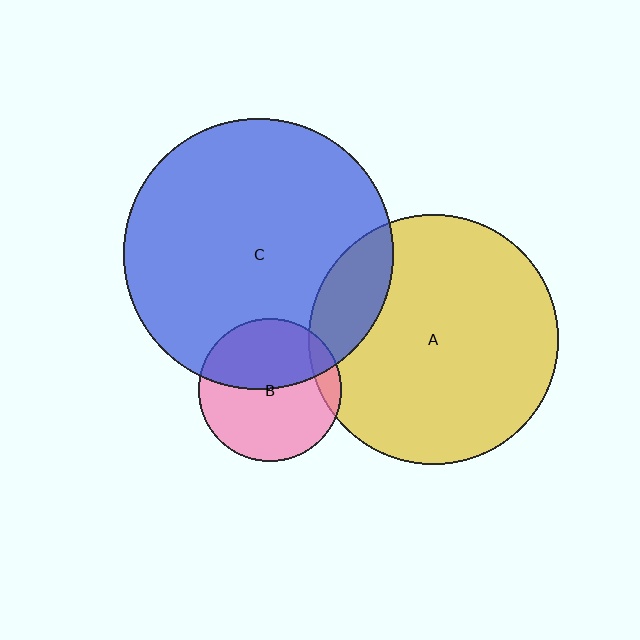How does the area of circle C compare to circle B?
Approximately 3.6 times.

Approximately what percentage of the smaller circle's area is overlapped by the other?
Approximately 10%.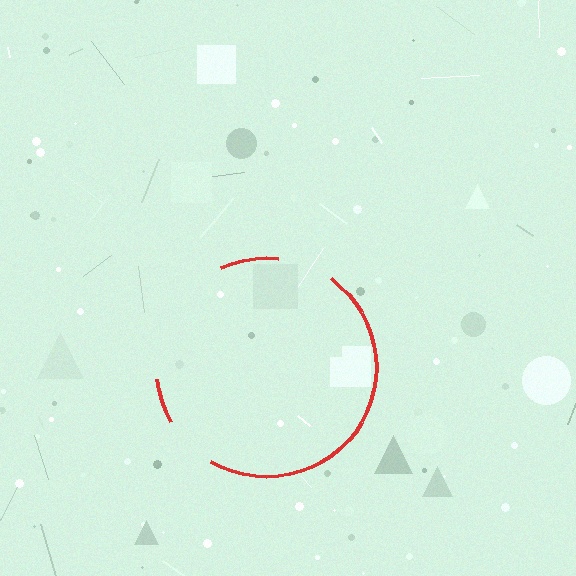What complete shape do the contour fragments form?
The contour fragments form a circle.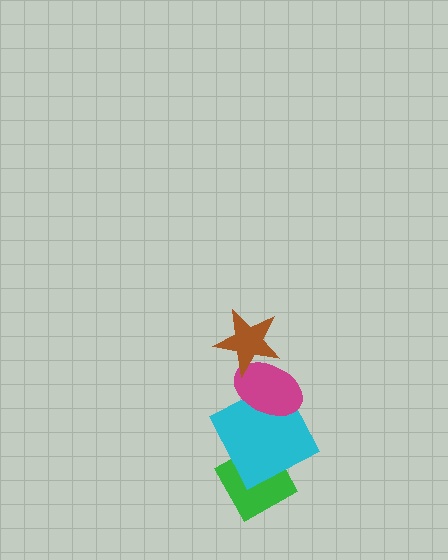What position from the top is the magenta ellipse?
The magenta ellipse is 2nd from the top.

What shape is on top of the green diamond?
The cyan square is on top of the green diamond.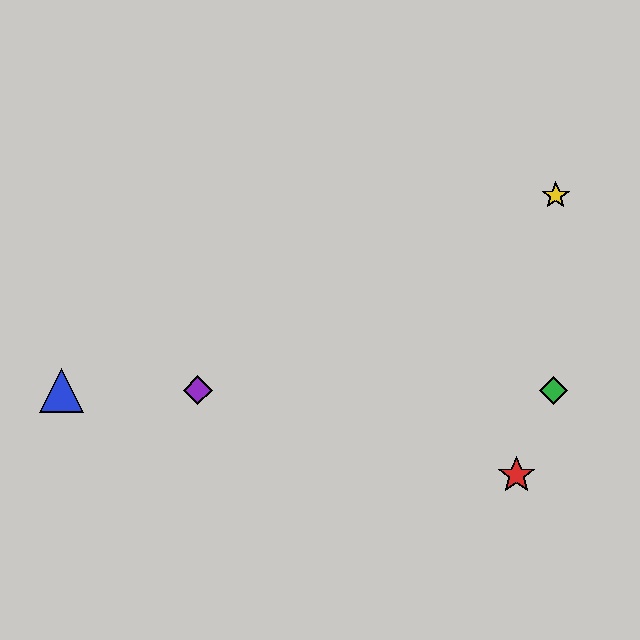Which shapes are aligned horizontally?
The blue triangle, the green diamond, the purple diamond are aligned horizontally.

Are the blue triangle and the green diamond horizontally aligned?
Yes, both are at y≈390.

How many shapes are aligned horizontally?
3 shapes (the blue triangle, the green diamond, the purple diamond) are aligned horizontally.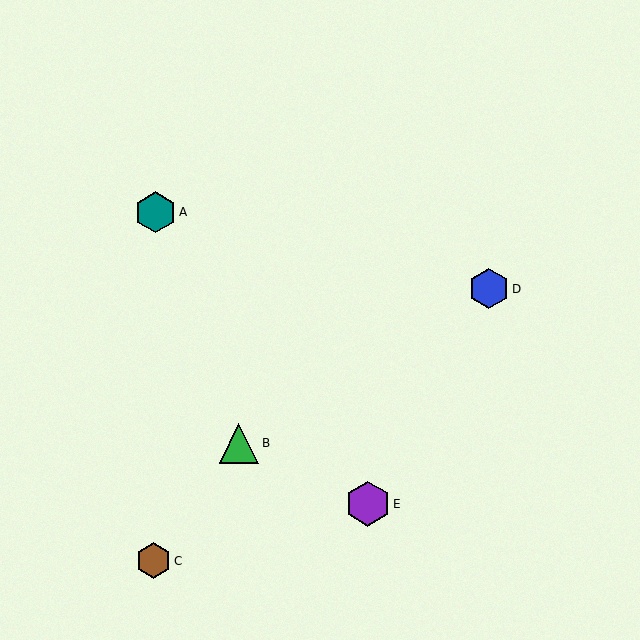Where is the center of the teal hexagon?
The center of the teal hexagon is at (156, 212).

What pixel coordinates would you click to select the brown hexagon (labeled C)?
Click at (153, 561) to select the brown hexagon C.